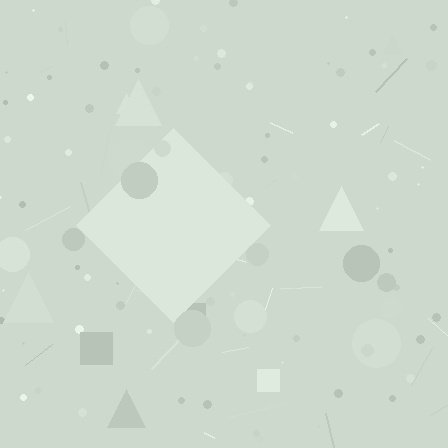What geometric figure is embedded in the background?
A diamond is embedded in the background.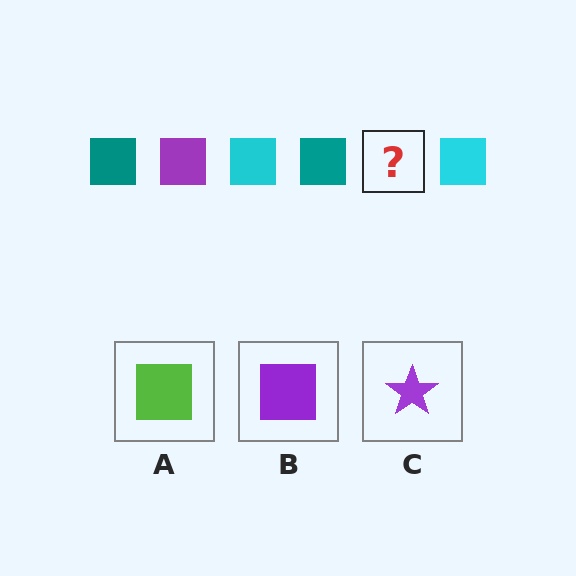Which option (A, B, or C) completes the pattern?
B.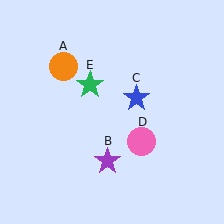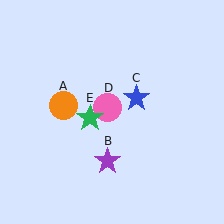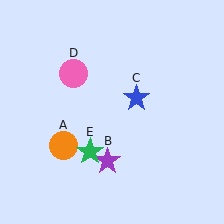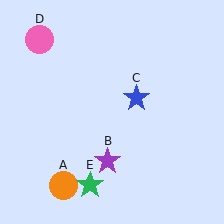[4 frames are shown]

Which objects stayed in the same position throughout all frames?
Purple star (object B) and blue star (object C) remained stationary.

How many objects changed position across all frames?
3 objects changed position: orange circle (object A), pink circle (object D), green star (object E).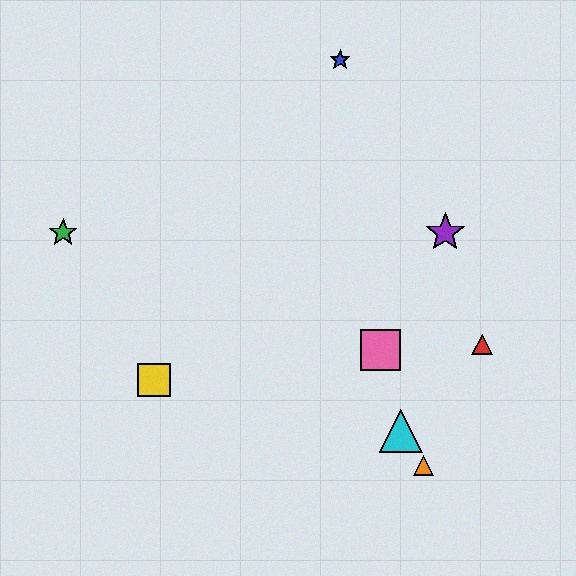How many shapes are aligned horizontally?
2 shapes (the green star, the purple star) are aligned horizontally.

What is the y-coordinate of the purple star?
The purple star is at y≈233.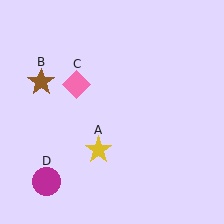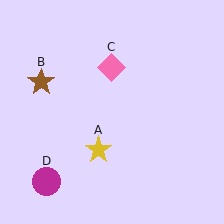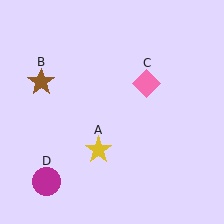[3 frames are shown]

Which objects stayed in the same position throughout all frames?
Yellow star (object A) and brown star (object B) and magenta circle (object D) remained stationary.